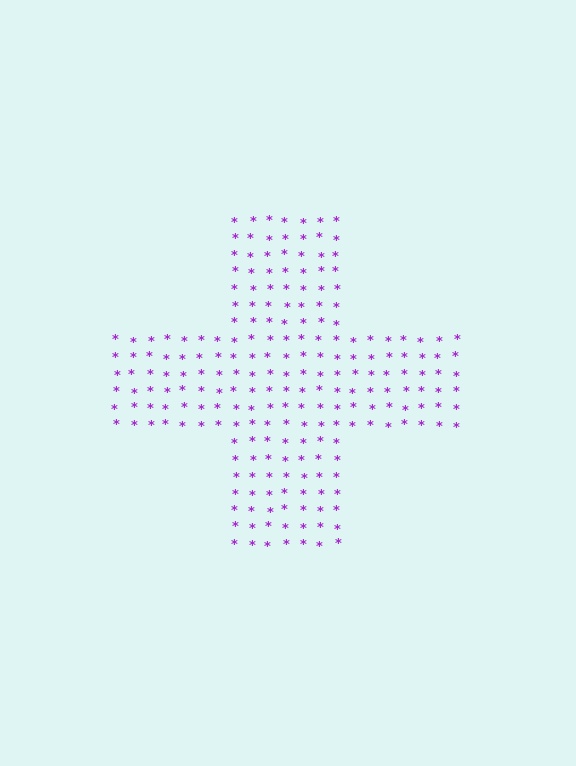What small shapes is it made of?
It is made of small asterisks.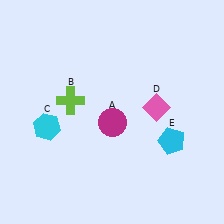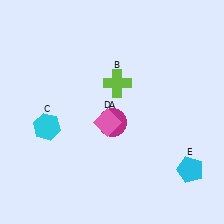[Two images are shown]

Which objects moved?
The objects that moved are: the lime cross (B), the pink diamond (D), the cyan pentagon (E).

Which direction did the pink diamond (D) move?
The pink diamond (D) moved left.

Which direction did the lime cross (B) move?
The lime cross (B) moved right.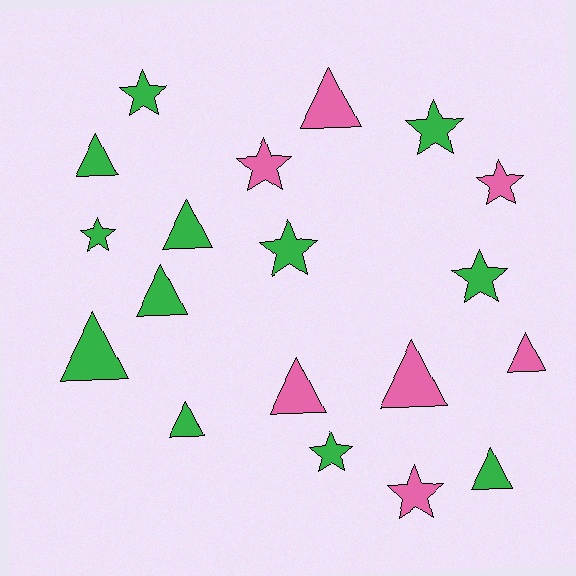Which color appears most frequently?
Green, with 12 objects.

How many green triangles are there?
There are 6 green triangles.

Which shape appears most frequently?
Triangle, with 10 objects.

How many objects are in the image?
There are 19 objects.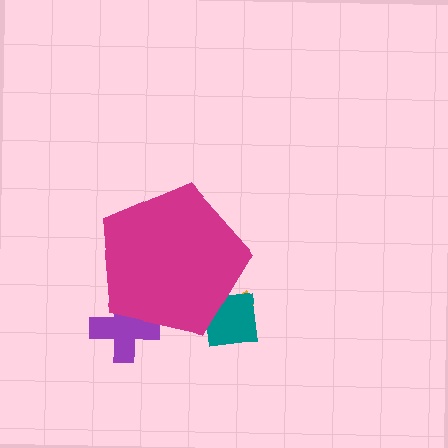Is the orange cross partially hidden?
Yes, the orange cross is partially hidden behind the magenta pentagon.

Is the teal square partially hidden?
Yes, the teal square is partially hidden behind the magenta pentagon.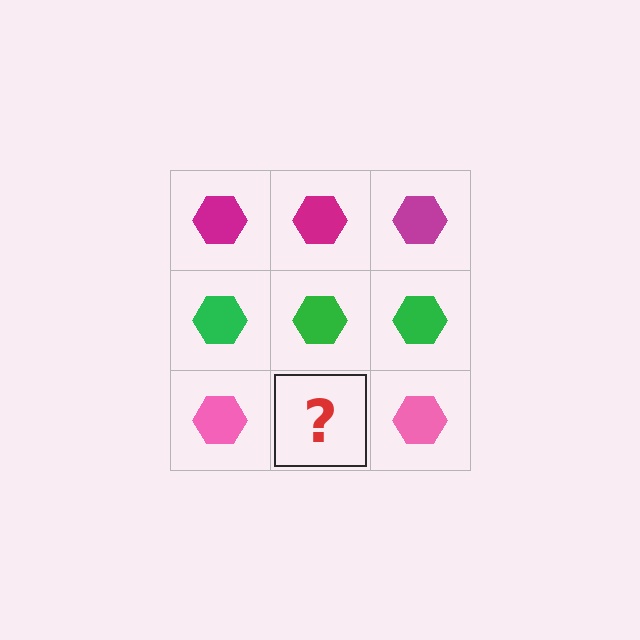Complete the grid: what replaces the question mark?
The question mark should be replaced with a pink hexagon.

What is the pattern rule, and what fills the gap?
The rule is that each row has a consistent color. The gap should be filled with a pink hexagon.